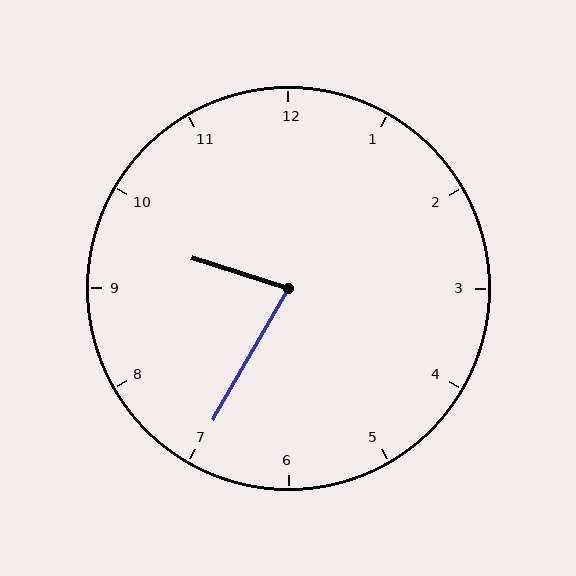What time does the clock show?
9:35.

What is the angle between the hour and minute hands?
Approximately 78 degrees.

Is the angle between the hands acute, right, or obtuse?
It is acute.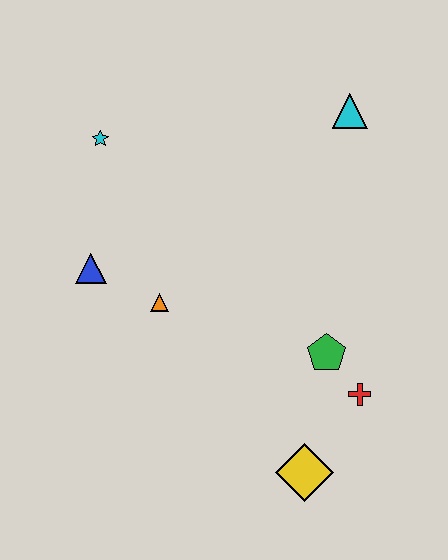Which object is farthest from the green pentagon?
The cyan star is farthest from the green pentagon.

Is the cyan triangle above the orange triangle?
Yes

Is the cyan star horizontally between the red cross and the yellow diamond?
No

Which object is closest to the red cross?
The green pentagon is closest to the red cross.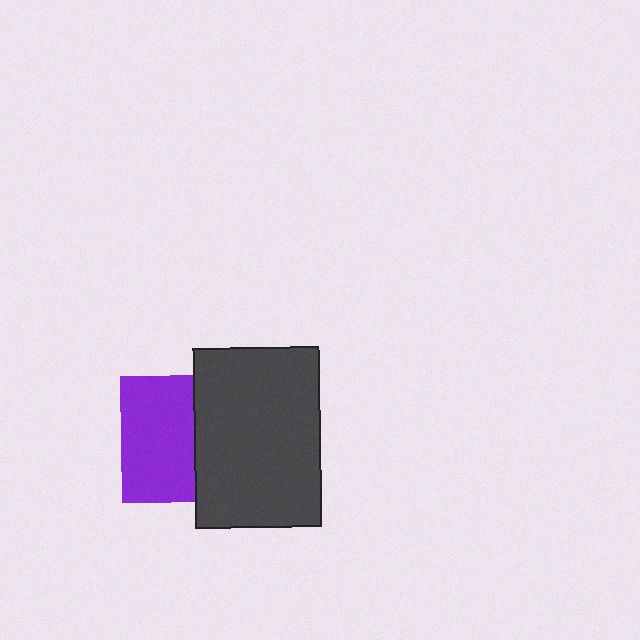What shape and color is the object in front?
The object in front is a dark gray rectangle.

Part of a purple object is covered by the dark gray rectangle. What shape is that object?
It is a square.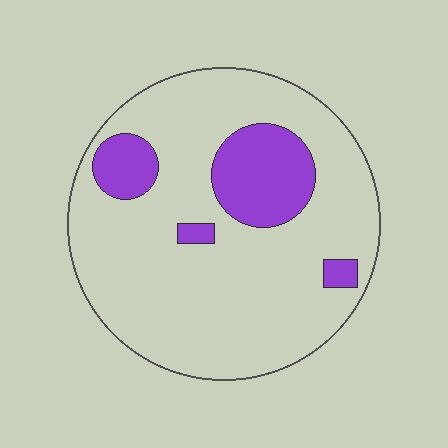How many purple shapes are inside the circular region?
4.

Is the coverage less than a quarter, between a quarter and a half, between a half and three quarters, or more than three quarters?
Less than a quarter.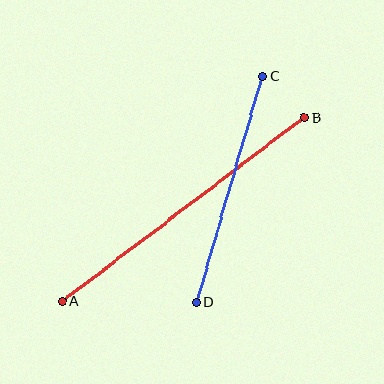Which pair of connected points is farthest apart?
Points A and B are farthest apart.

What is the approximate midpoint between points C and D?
The midpoint is at approximately (229, 189) pixels.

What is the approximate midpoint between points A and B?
The midpoint is at approximately (183, 209) pixels.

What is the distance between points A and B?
The distance is approximately 304 pixels.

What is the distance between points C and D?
The distance is approximately 235 pixels.